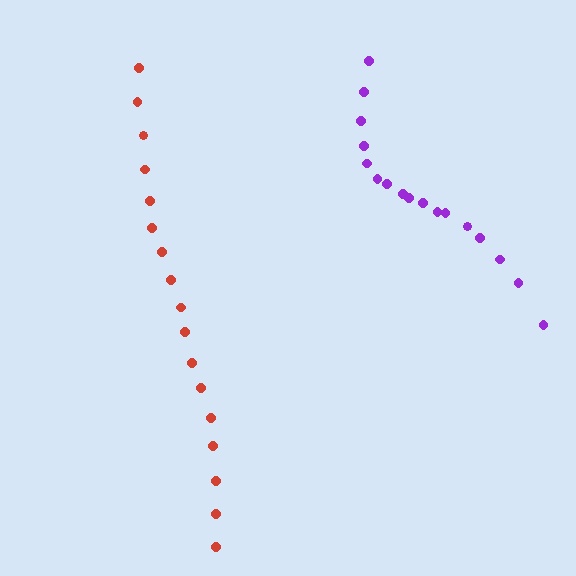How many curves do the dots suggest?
There are 2 distinct paths.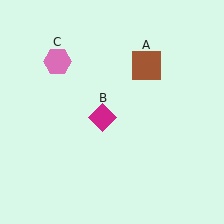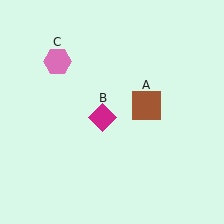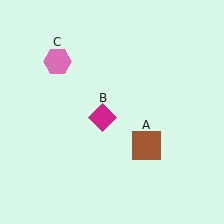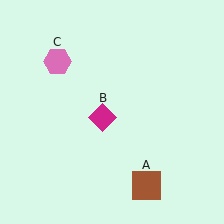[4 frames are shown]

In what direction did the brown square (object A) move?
The brown square (object A) moved down.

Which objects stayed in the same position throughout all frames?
Magenta diamond (object B) and pink hexagon (object C) remained stationary.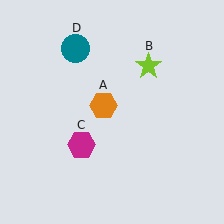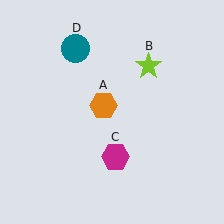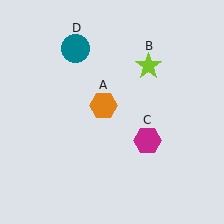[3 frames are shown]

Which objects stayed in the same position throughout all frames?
Orange hexagon (object A) and lime star (object B) and teal circle (object D) remained stationary.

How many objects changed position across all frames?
1 object changed position: magenta hexagon (object C).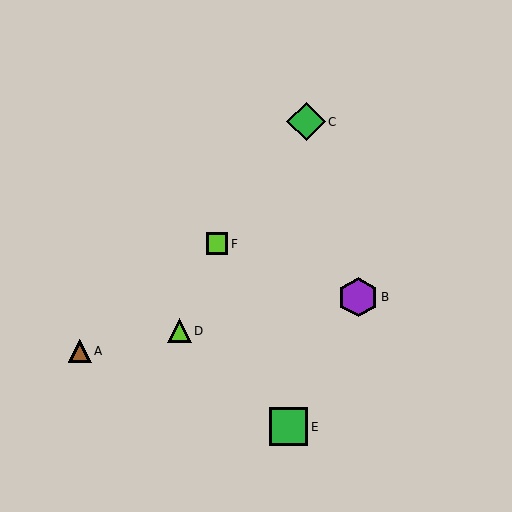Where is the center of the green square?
The center of the green square is at (289, 427).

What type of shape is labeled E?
Shape E is a green square.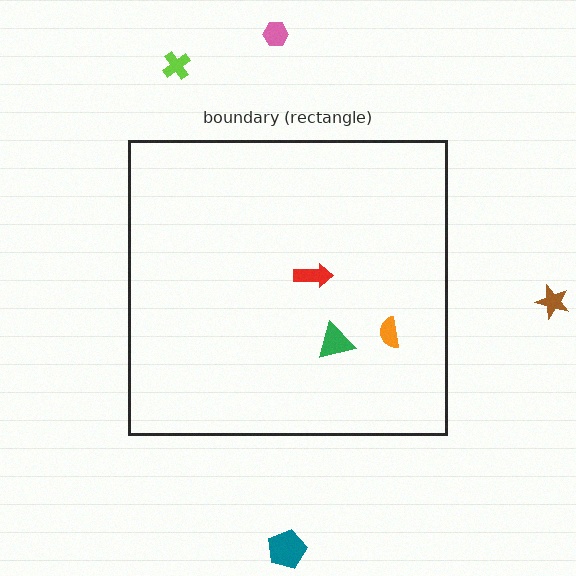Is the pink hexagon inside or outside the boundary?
Outside.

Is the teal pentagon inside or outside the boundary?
Outside.